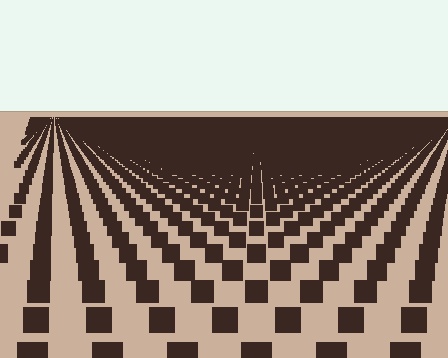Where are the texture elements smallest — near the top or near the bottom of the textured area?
Near the top.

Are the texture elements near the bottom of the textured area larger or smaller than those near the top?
Larger. Near the bottom, elements are closer to the viewer and appear at a bigger on-screen size.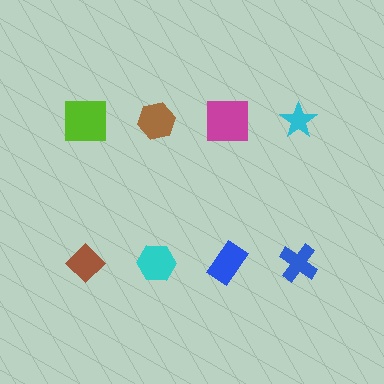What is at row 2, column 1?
A brown diamond.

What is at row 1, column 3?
A magenta square.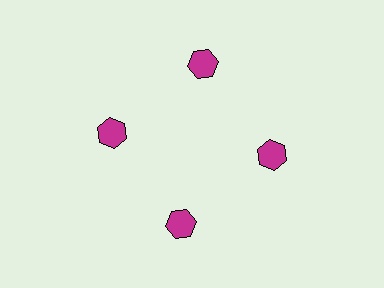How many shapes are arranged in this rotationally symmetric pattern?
There are 4 shapes, arranged in 4 groups of 1.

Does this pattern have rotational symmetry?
Yes, this pattern has 4-fold rotational symmetry. It looks the same after rotating 90 degrees around the center.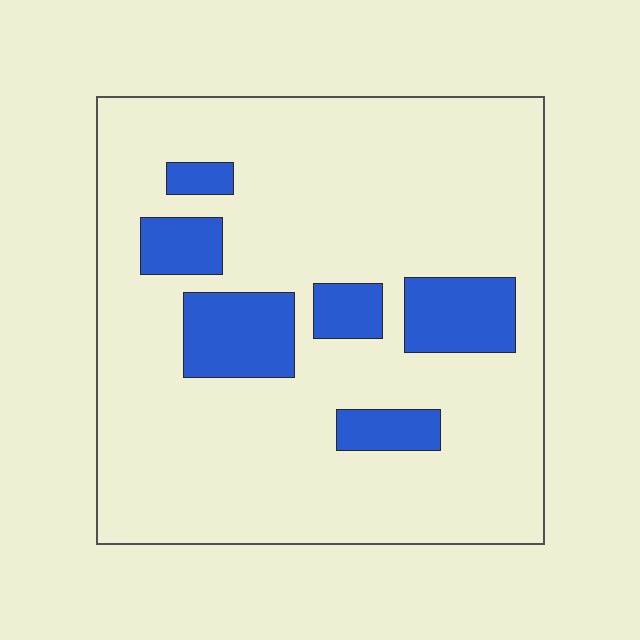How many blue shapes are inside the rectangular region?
6.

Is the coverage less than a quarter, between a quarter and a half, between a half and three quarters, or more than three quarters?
Less than a quarter.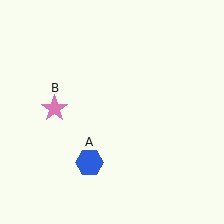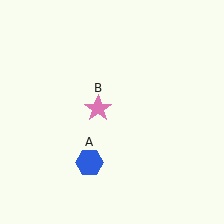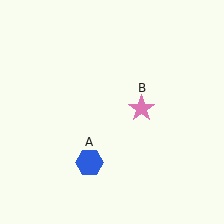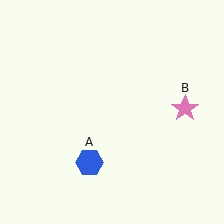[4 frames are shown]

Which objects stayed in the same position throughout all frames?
Blue hexagon (object A) remained stationary.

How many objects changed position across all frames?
1 object changed position: pink star (object B).